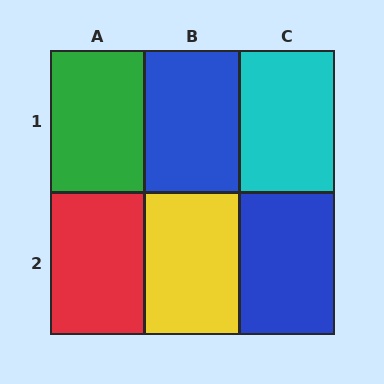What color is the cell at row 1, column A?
Green.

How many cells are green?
1 cell is green.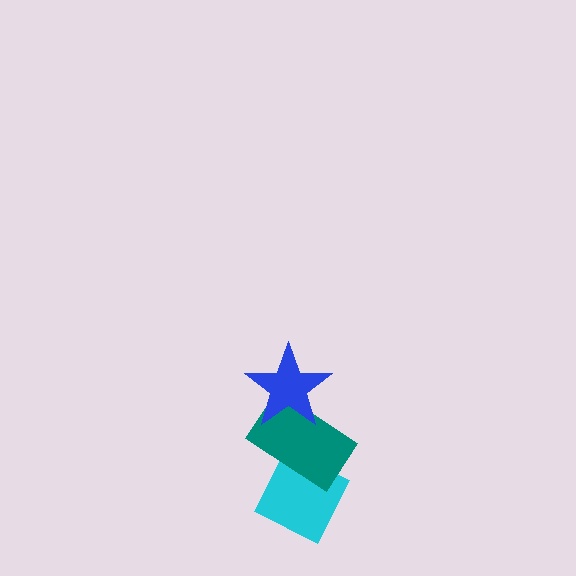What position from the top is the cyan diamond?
The cyan diamond is 3rd from the top.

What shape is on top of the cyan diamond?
The teal rectangle is on top of the cyan diamond.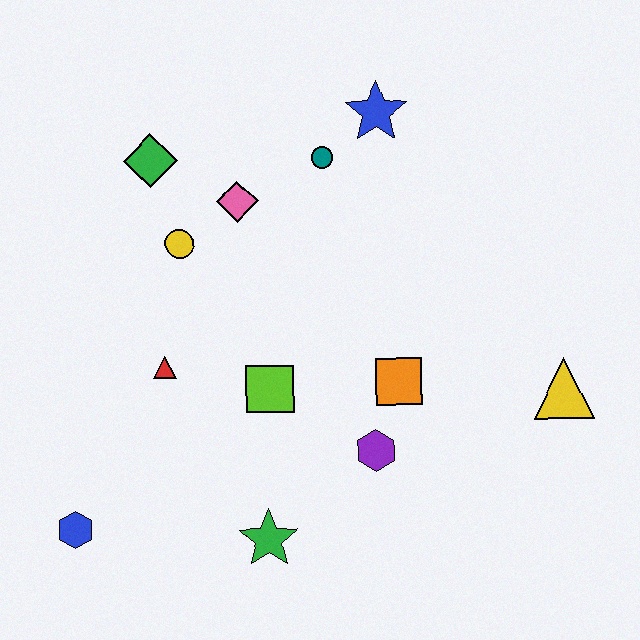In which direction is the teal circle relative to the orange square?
The teal circle is above the orange square.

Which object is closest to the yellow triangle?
The orange square is closest to the yellow triangle.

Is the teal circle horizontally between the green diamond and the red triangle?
No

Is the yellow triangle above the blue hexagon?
Yes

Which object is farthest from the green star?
The blue star is farthest from the green star.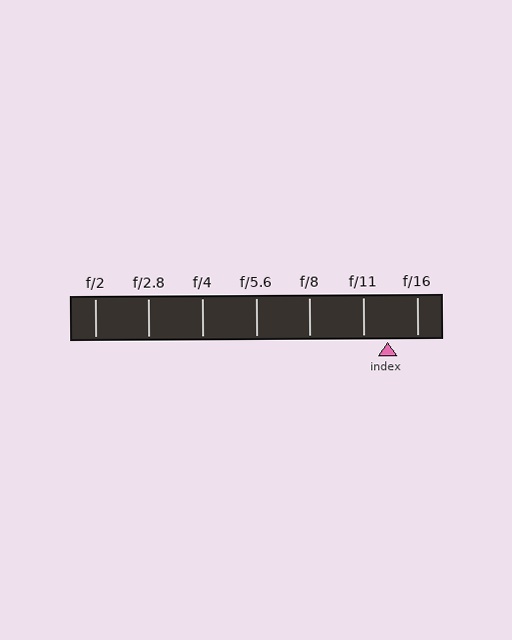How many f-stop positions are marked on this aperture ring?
There are 7 f-stop positions marked.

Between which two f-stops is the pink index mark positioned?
The index mark is between f/11 and f/16.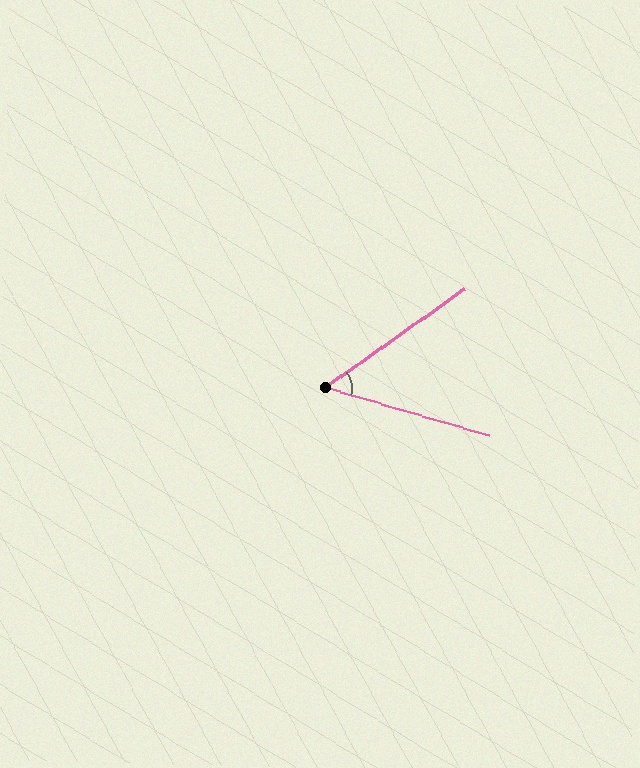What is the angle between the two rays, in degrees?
Approximately 51 degrees.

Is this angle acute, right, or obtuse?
It is acute.